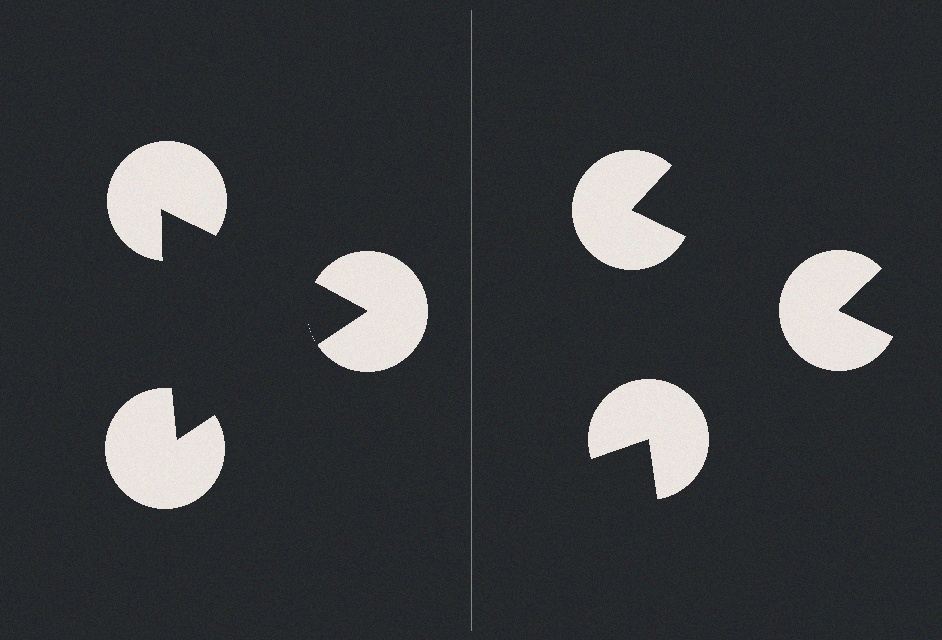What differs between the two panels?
The pac-man discs are positioned identically on both sides; only the wedge orientations differ. On the left they align to a triangle; on the right they are misaligned.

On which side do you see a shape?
An illusory triangle appears on the left side. On the right side the wedge cuts are rotated, so no coherent shape forms.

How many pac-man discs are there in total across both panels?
6 — 3 on each side.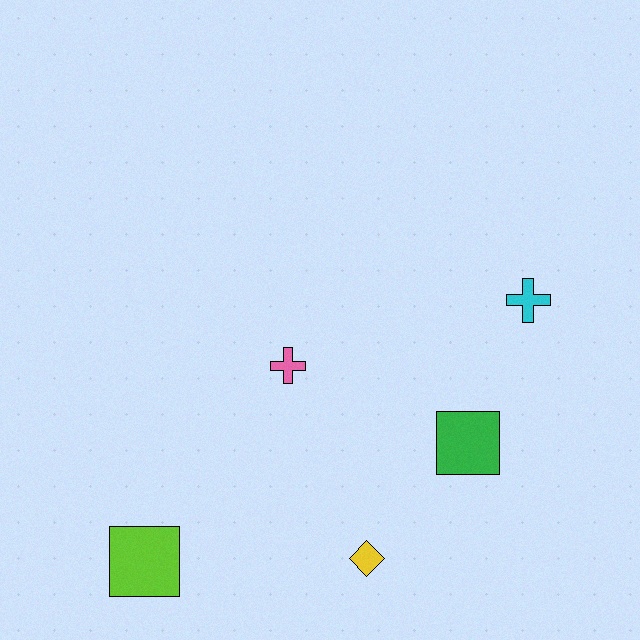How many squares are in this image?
There are 2 squares.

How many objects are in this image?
There are 5 objects.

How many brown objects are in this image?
There are no brown objects.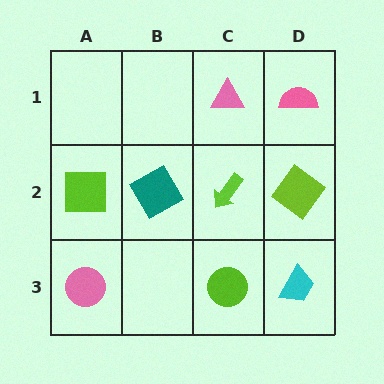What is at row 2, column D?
A lime diamond.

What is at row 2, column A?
A lime square.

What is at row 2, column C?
A lime arrow.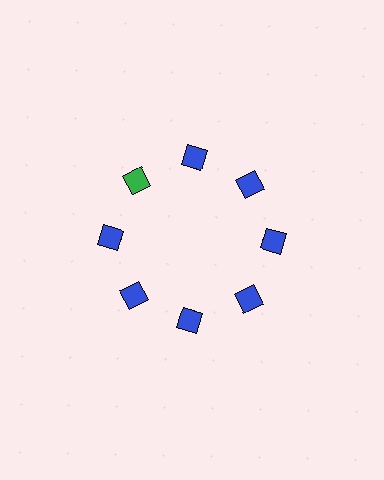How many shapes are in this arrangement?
There are 8 shapes arranged in a ring pattern.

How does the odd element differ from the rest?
It has a different color: green instead of blue.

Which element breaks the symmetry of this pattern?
The green diamond at roughly the 10 o'clock position breaks the symmetry. All other shapes are blue diamonds.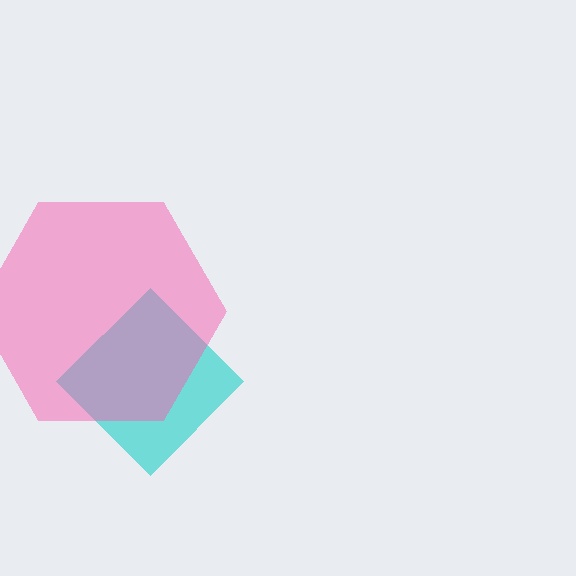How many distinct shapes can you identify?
There are 2 distinct shapes: a cyan diamond, a pink hexagon.